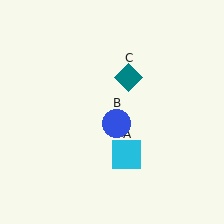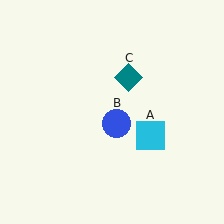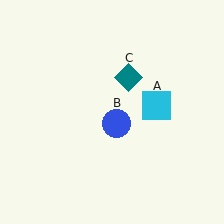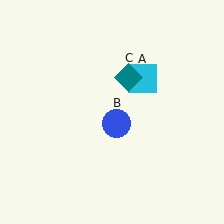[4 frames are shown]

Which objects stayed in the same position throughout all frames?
Blue circle (object B) and teal diamond (object C) remained stationary.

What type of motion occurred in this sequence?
The cyan square (object A) rotated counterclockwise around the center of the scene.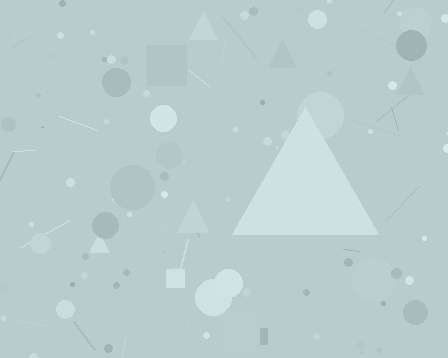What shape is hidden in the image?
A triangle is hidden in the image.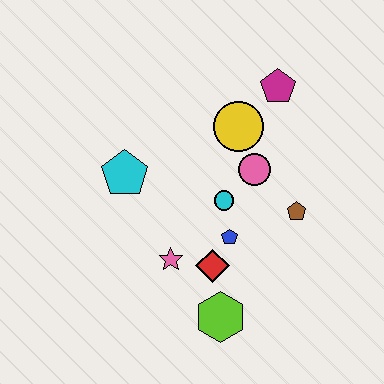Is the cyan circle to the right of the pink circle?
No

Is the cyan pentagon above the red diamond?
Yes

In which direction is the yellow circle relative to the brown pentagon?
The yellow circle is above the brown pentagon.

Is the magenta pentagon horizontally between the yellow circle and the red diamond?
No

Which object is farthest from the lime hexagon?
The magenta pentagon is farthest from the lime hexagon.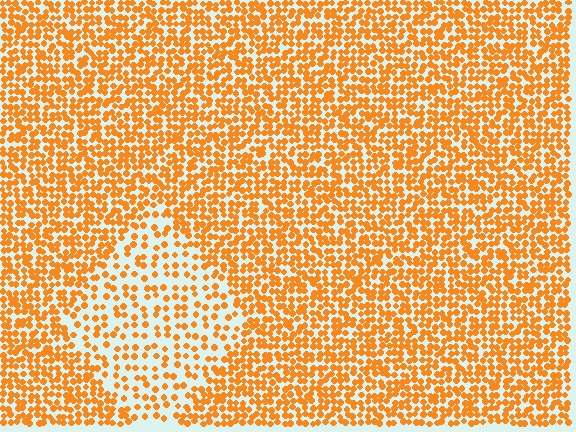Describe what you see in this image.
The image contains small orange elements arranged at two different densities. A diamond-shaped region is visible where the elements are less densely packed than the surrounding area.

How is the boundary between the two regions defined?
The boundary is defined by a change in element density (approximately 2.1x ratio). All elements are the same color, size, and shape.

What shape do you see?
I see a diamond.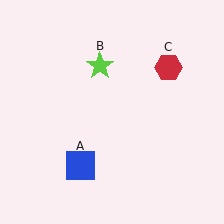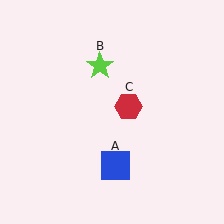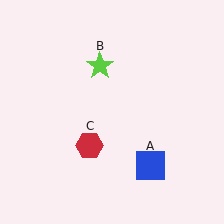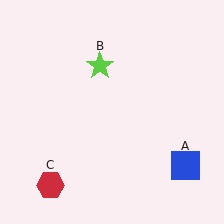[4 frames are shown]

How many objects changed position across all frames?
2 objects changed position: blue square (object A), red hexagon (object C).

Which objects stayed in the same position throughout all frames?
Lime star (object B) remained stationary.